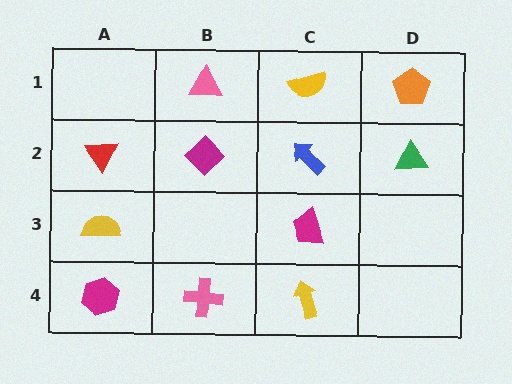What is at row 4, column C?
A yellow arrow.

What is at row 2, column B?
A magenta diamond.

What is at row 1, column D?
An orange pentagon.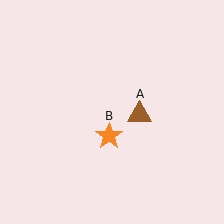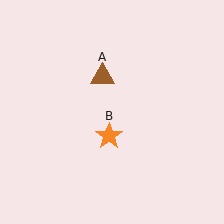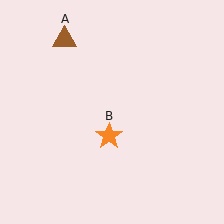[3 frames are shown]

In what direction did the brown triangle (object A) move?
The brown triangle (object A) moved up and to the left.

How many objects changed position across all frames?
1 object changed position: brown triangle (object A).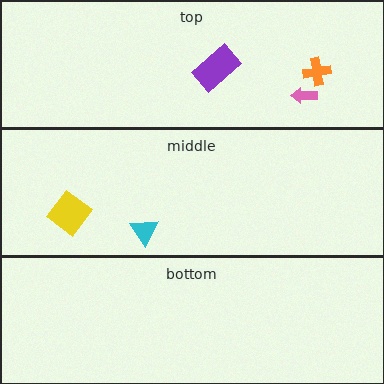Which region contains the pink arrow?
The top region.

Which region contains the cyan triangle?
The middle region.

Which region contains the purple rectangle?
The top region.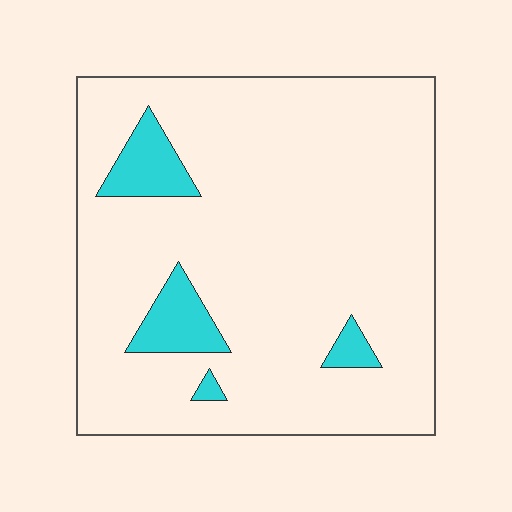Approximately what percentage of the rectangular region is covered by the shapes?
Approximately 10%.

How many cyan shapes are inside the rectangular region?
4.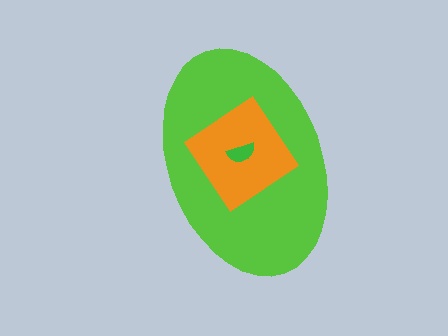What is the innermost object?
The green semicircle.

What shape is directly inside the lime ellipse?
The orange diamond.